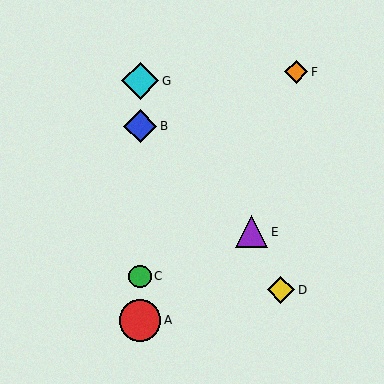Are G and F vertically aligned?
No, G is at x≈140 and F is at x≈296.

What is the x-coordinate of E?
Object E is at x≈252.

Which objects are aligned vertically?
Objects A, B, C, G are aligned vertically.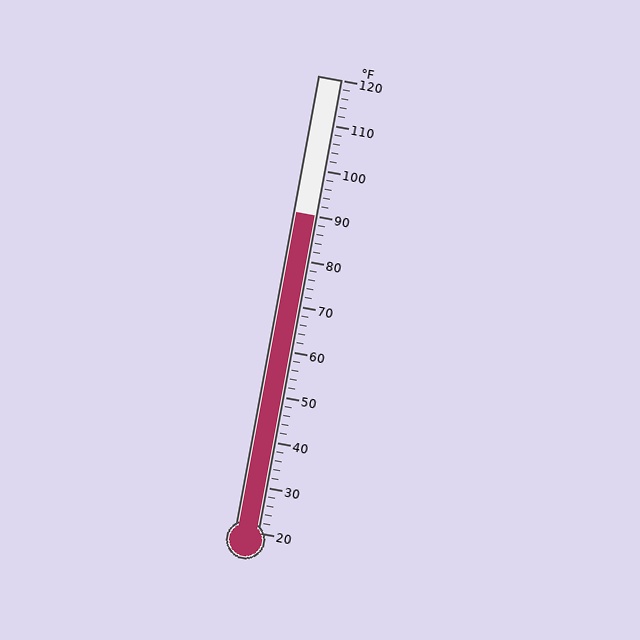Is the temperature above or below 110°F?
The temperature is below 110°F.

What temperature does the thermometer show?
The thermometer shows approximately 90°F.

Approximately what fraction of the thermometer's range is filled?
The thermometer is filled to approximately 70% of its range.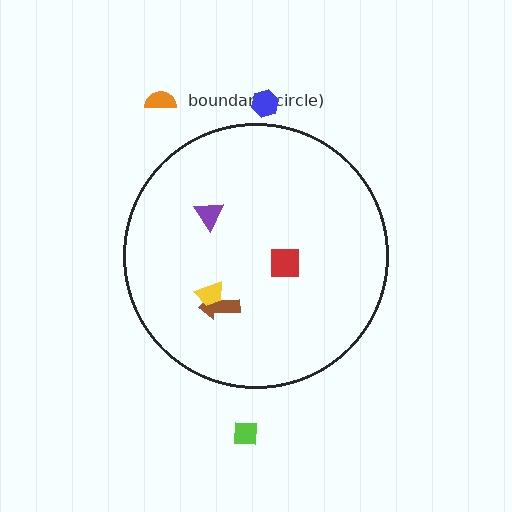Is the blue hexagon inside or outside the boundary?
Outside.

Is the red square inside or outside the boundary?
Inside.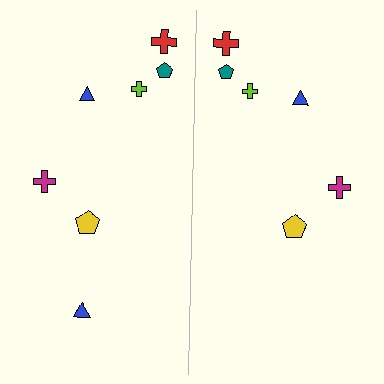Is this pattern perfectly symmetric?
No, the pattern is not perfectly symmetric. A blue triangle is missing from the right side.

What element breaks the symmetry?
A blue triangle is missing from the right side.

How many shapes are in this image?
There are 13 shapes in this image.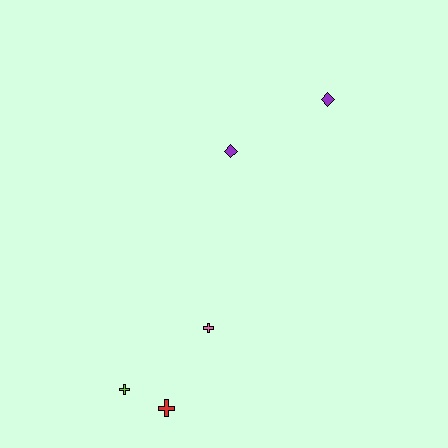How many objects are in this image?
There are 5 objects.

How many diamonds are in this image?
There are 2 diamonds.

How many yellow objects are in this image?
There are no yellow objects.